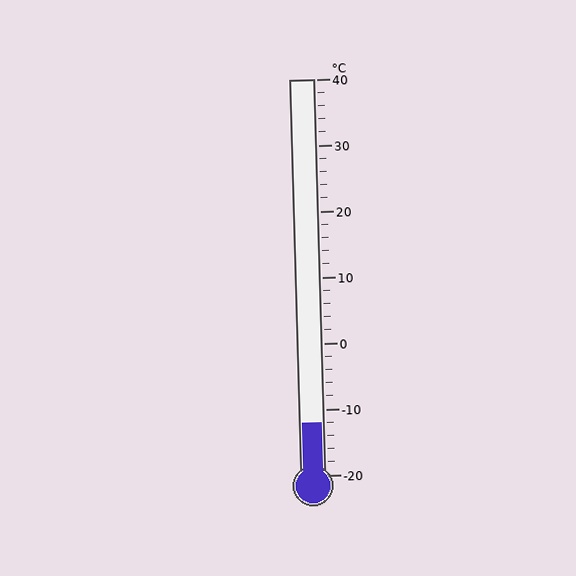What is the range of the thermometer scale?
The thermometer scale ranges from -20°C to 40°C.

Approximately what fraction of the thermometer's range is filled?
The thermometer is filled to approximately 15% of its range.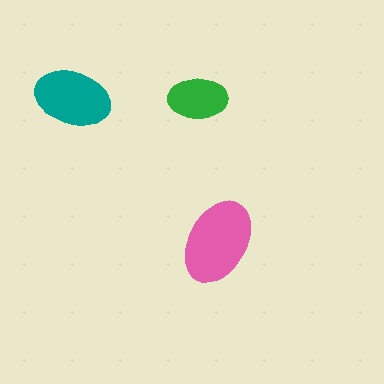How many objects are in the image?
There are 3 objects in the image.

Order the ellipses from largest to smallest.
the pink one, the teal one, the green one.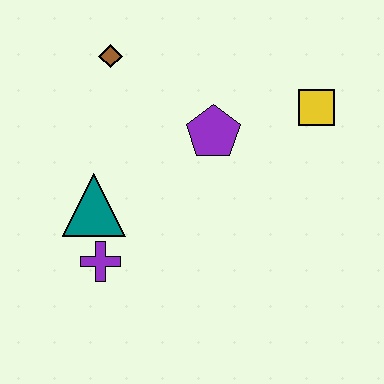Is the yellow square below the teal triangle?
No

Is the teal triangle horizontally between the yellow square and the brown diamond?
No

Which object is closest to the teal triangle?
The purple cross is closest to the teal triangle.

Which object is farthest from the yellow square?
The purple cross is farthest from the yellow square.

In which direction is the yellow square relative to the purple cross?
The yellow square is to the right of the purple cross.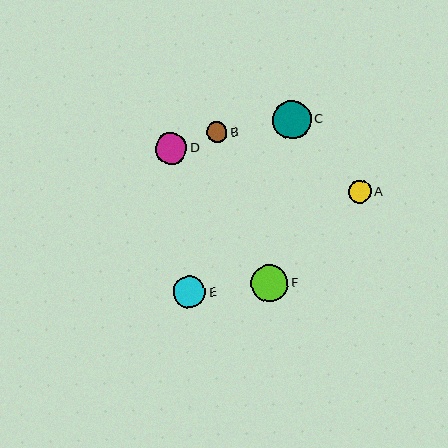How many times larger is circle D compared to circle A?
Circle D is approximately 1.4 times the size of circle A.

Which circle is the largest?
Circle C is the largest with a size of approximately 38 pixels.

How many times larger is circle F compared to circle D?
Circle F is approximately 1.2 times the size of circle D.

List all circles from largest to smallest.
From largest to smallest: C, F, E, D, A, B.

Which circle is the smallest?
Circle B is the smallest with a size of approximately 20 pixels.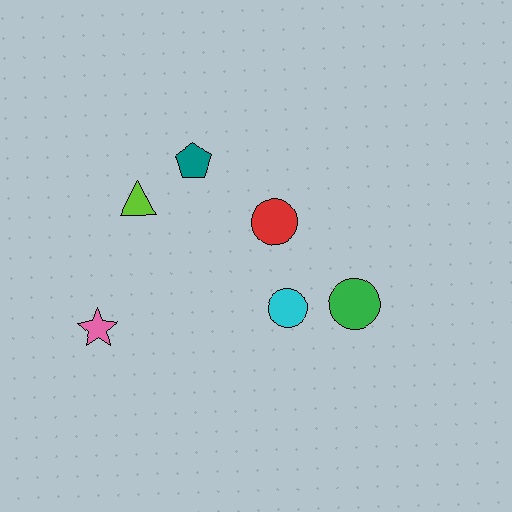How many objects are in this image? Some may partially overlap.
There are 6 objects.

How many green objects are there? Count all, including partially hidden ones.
There is 1 green object.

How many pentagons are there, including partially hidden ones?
There is 1 pentagon.